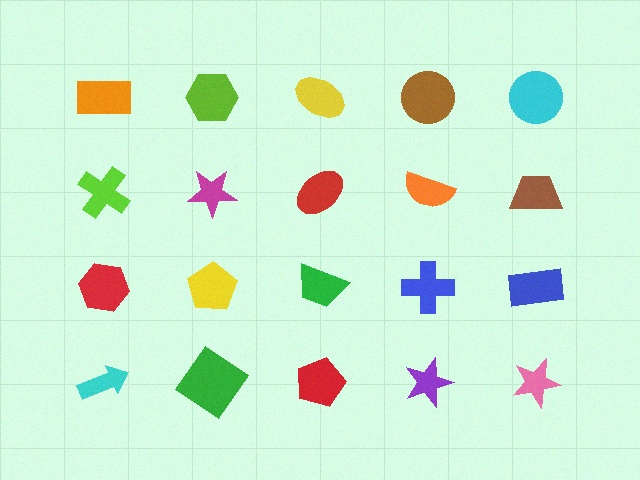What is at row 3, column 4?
A blue cross.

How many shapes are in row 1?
5 shapes.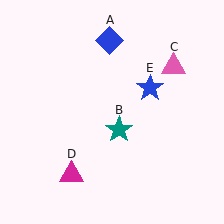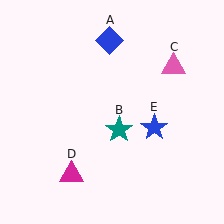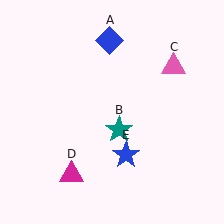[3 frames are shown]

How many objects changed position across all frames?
1 object changed position: blue star (object E).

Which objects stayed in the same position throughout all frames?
Blue diamond (object A) and teal star (object B) and pink triangle (object C) and magenta triangle (object D) remained stationary.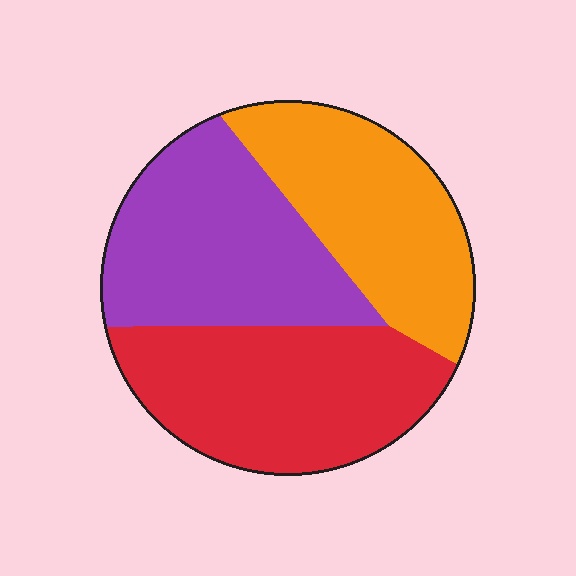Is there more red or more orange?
Red.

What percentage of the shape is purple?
Purple takes up between a third and a half of the shape.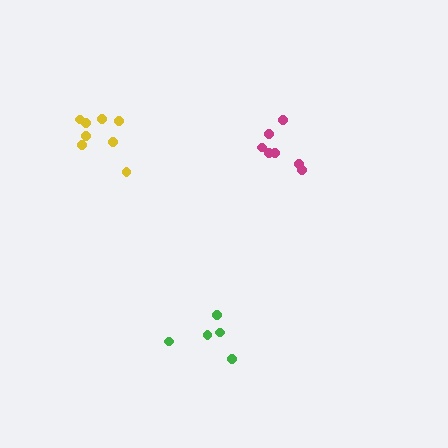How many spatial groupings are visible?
There are 3 spatial groupings.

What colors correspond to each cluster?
The clusters are colored: magenta, yellow, green.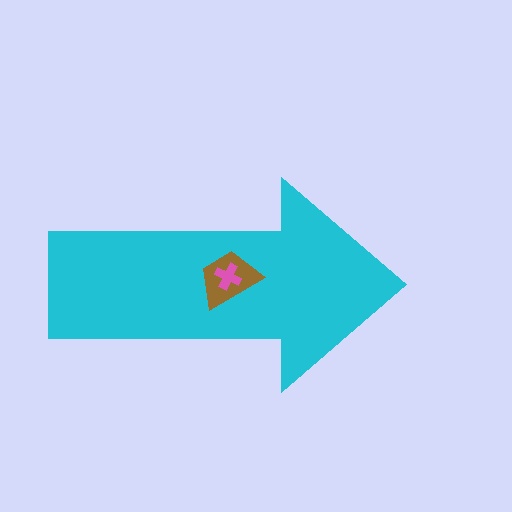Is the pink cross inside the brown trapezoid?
Yes.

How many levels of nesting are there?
3.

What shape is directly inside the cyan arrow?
The brown trapezoid.